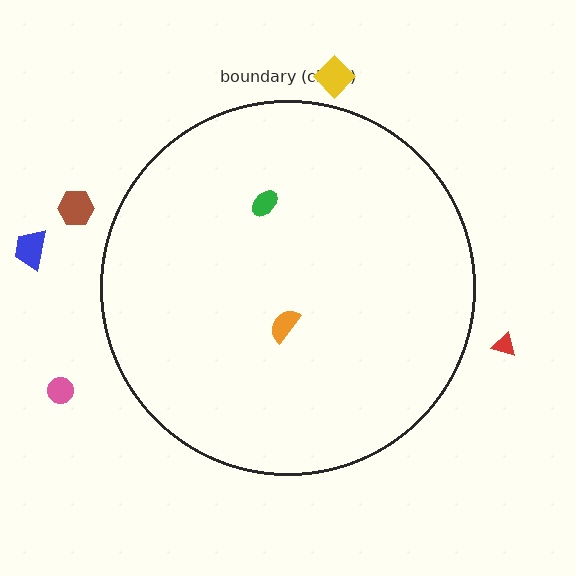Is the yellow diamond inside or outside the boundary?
Outside.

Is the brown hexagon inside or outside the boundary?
Outside.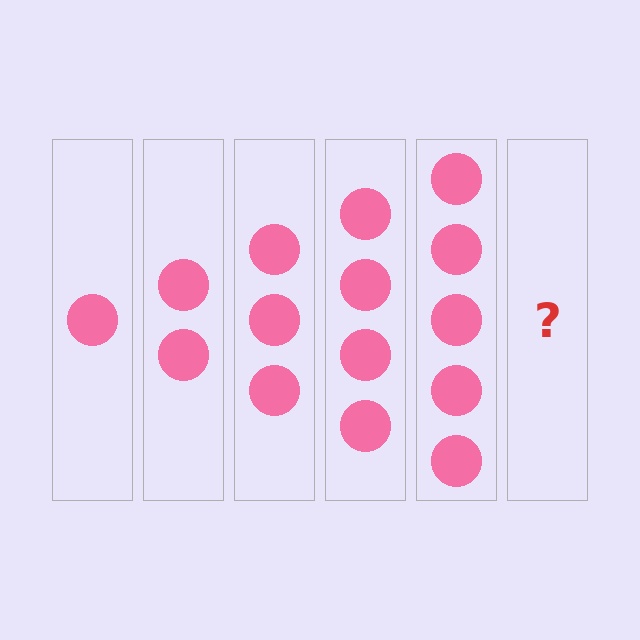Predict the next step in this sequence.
The next step is 6 circles.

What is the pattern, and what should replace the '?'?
The pattern is that each step adds one more circle. The '?' should be 6 circles.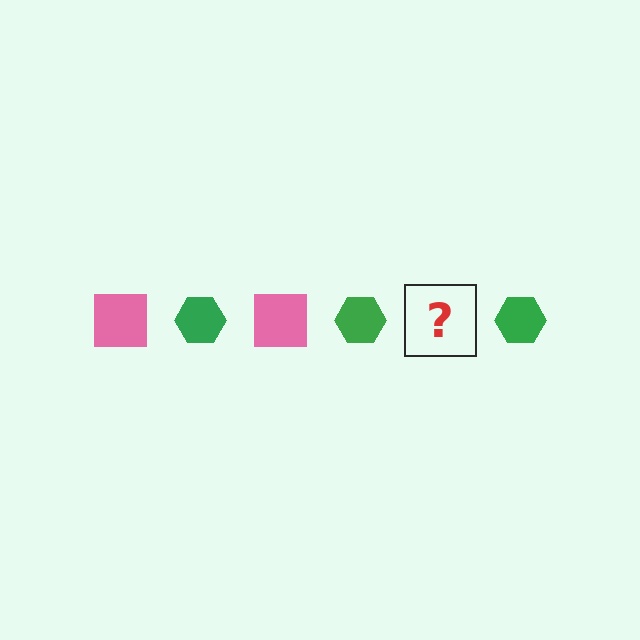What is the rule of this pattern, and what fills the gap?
The rule is that the pattern alternates between pink square and green hexagon. The gap should be filled with a pink square.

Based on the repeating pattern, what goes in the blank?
The blank should be a pink square.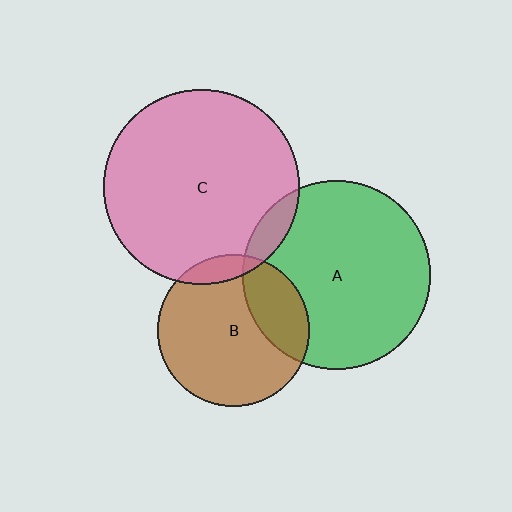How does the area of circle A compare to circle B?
Approximately 1.6 times.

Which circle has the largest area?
Circle C (pink).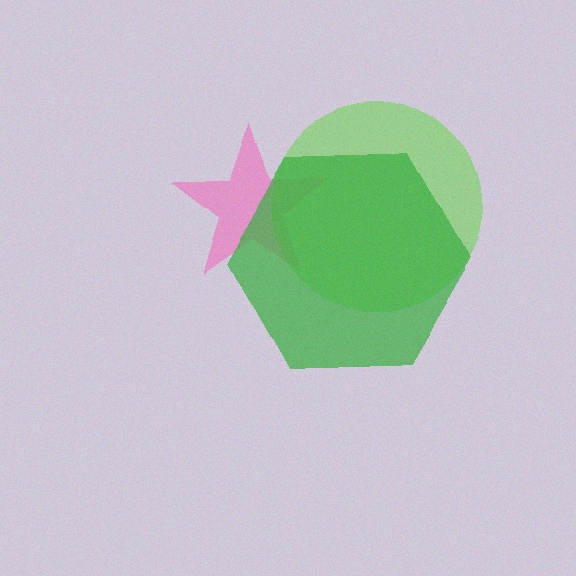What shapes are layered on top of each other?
The layered shapes are: a pink star, a lime circle, a green hexagon.